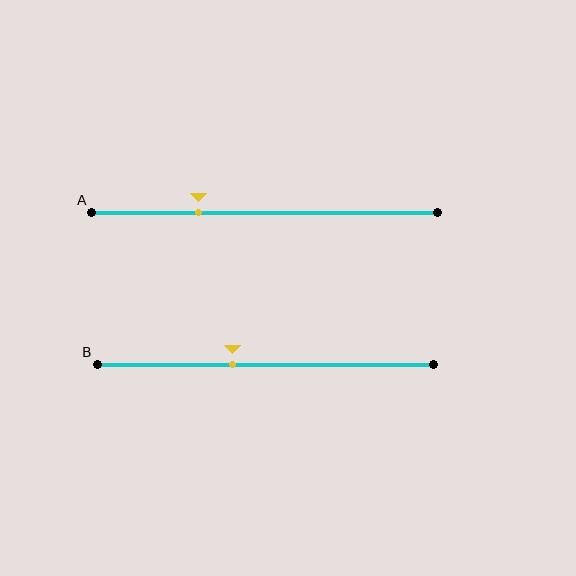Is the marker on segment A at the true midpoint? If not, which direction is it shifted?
No, the marker on segment A is shifted to the left by about 19% of the segment length.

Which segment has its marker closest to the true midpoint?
Segment B has its marker closest to the true midpoint.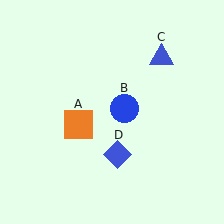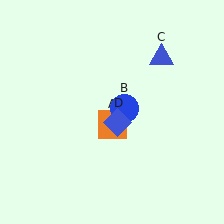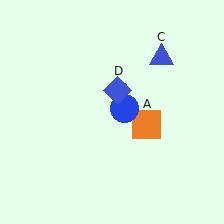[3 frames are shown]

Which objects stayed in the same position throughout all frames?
Blue circle (object B) and blue triangle (object C) remained stationary.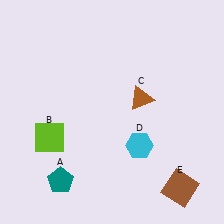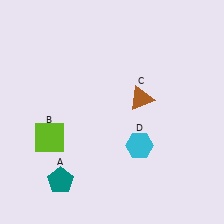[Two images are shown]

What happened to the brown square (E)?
The brown square (E) was removed in Image 2. It was in the bottom-right area of Image 1.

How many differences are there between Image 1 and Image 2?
There is 1 difference between the two images.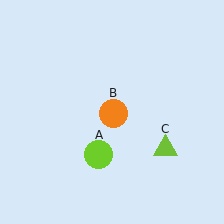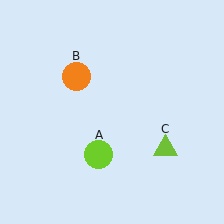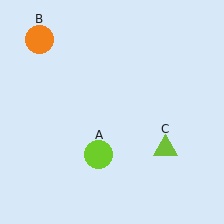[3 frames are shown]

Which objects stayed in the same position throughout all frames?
Lime circle (object A) and lime triangle (object C) remained stationary.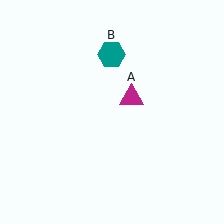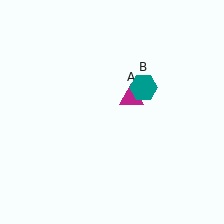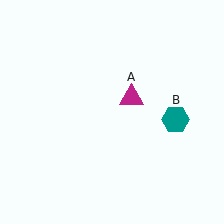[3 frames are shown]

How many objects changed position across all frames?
1 object changed position: teal hexagon (object B).